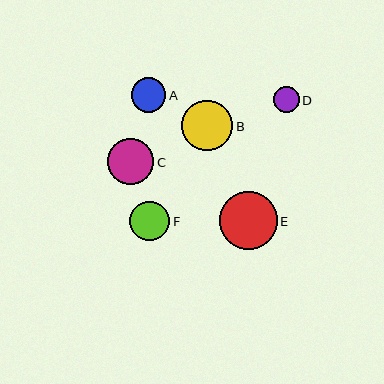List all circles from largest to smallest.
From largest to smallest: E, B, C, F, A, D.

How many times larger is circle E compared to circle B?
Circle E is approximately 1.1 times the size of circle B.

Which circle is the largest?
Circle E is the largest with a size of approximately 58 pixels.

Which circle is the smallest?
Circle D is the smallest with a size of approximately 26 pixels.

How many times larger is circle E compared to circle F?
Circle E is approximately 1.5 times the size of circle F.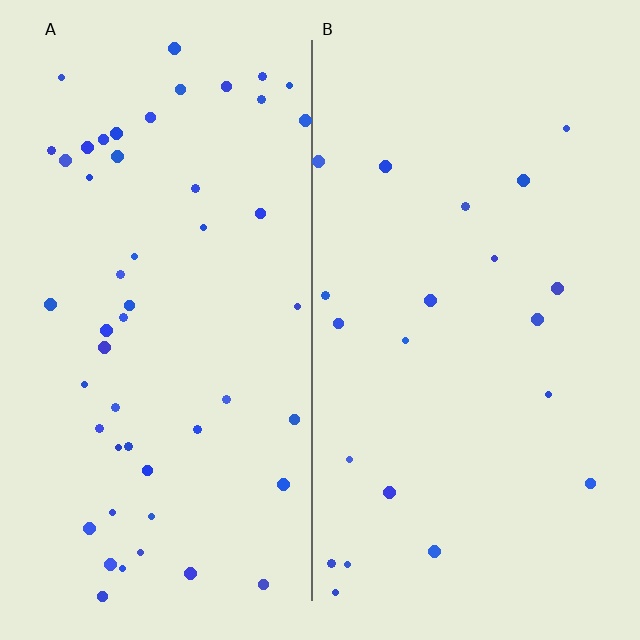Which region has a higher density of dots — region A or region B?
A (the left).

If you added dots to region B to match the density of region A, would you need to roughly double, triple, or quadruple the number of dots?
Approximately double.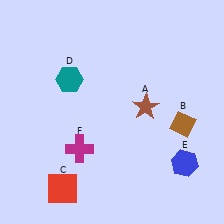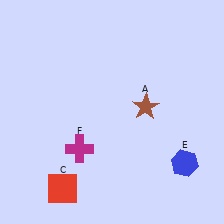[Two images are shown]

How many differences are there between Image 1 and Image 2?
There are 2 differences between the two images.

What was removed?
The brown diamond (B), the teal hexagon (D) were removed in Image 2.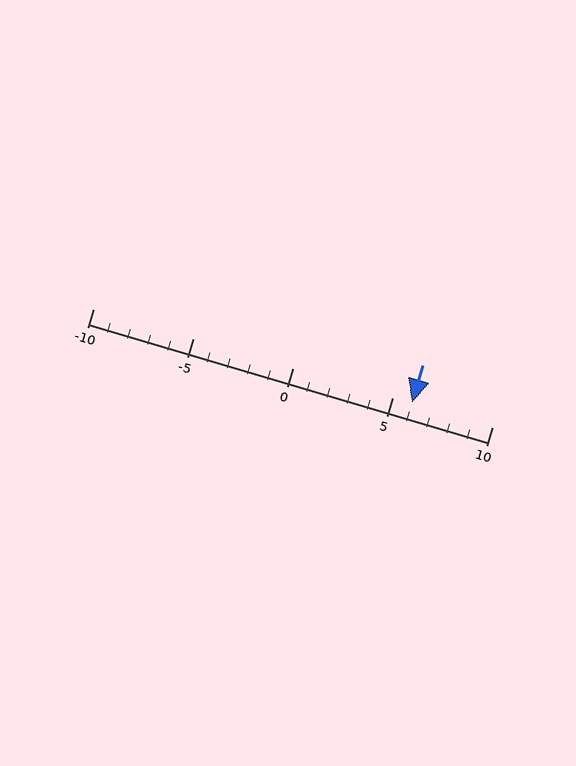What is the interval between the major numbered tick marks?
The major tick marks are spaced 5 units apart.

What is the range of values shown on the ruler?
The ruler shows values from -10 to 10.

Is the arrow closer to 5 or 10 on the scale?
The arrow is closer to 5.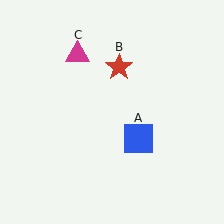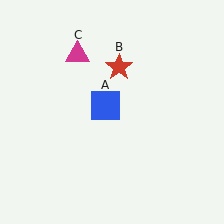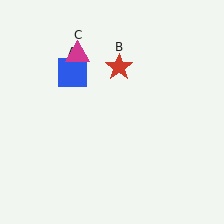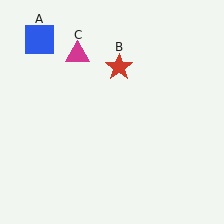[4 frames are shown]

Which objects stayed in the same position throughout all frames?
Red star (object B) and magenta triangle (object C) remained stationary.